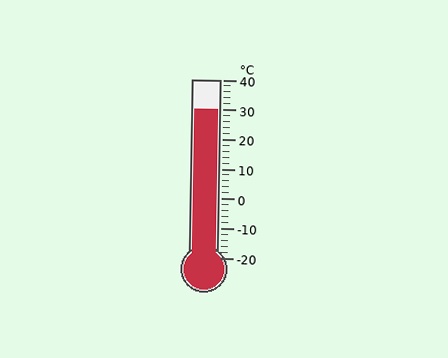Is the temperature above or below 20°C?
The temperature is above 20°C.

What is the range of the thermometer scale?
The thermometer scale ranges from -20°C to 40°C.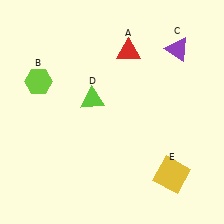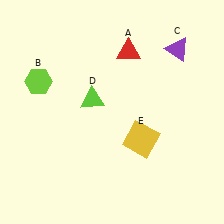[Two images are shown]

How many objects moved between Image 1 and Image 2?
1 object moved between the two images.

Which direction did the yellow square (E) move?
The yellow square (E) moved up.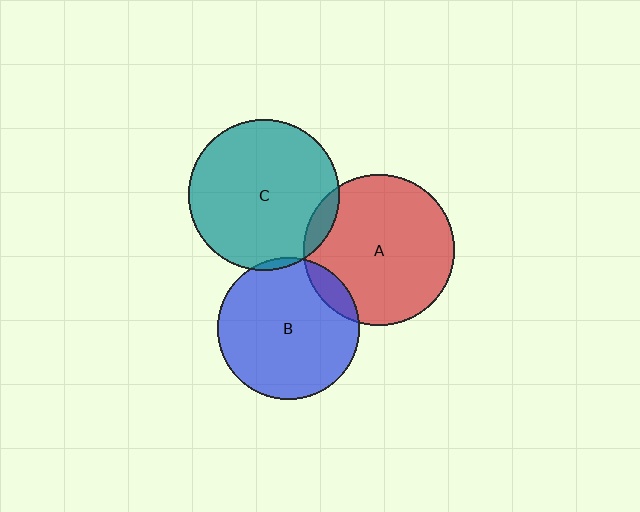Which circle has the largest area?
Circle C (teal).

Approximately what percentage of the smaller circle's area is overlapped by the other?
Approximately 5%.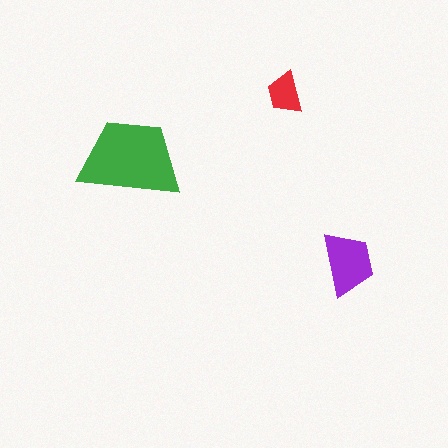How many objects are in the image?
There are 3 objects in the image.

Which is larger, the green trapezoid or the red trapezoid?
The green one.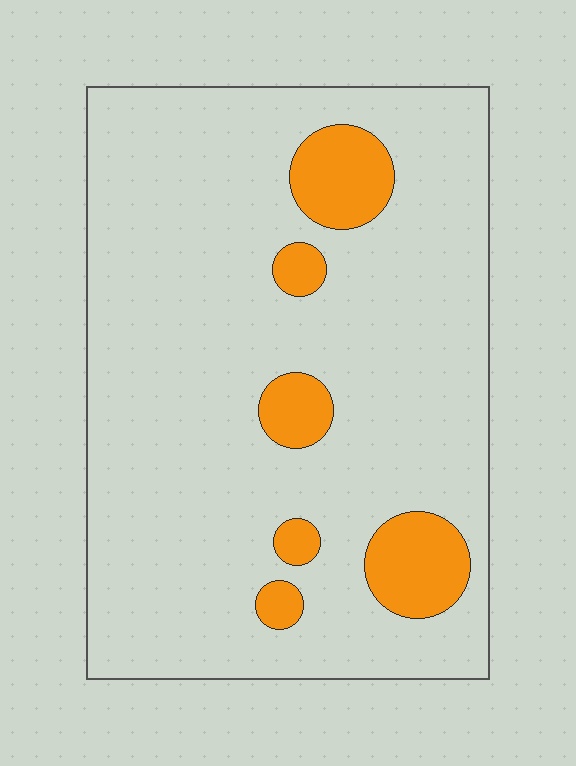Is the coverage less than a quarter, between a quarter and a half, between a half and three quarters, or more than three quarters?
Less than a quarter.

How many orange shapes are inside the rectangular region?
6.